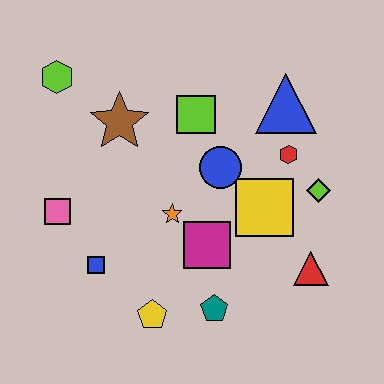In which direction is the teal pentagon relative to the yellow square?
The teal pentagon is below the yellow square.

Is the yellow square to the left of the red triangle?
Yes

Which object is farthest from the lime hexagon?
The red triangle is farthest from the lime hexagon.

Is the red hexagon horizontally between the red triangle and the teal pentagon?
Yes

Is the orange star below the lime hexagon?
Yes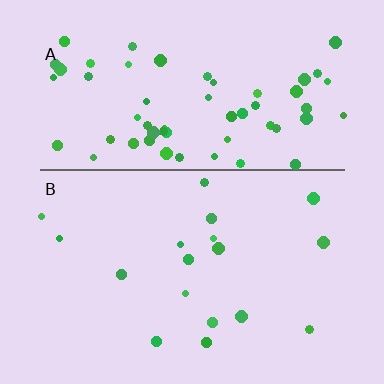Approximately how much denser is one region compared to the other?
Approximately 3.5× — region A over region B.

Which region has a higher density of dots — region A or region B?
A (the top).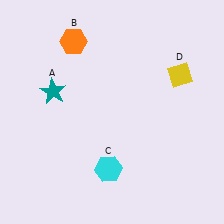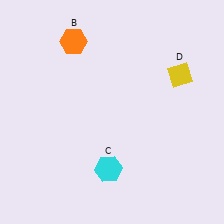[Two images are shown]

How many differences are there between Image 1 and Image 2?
There is 1 difference between the two images.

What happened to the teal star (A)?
The teal star (A) was removed in Image 2. It was in the top-left area of Image 1.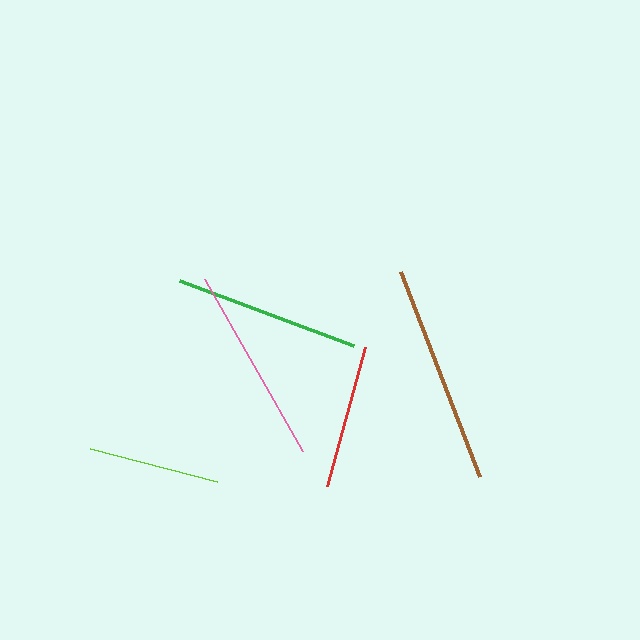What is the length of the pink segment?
The pink segment is approximately 198 pixels long.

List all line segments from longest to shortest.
From longest to shortest: brown, pink, green, red, lime.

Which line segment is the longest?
The brown line is the longest at approximately 220 pixels.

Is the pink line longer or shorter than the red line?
The pink line is longer than the red line.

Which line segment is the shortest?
The lime line is the shortest at approximately 131 pixels.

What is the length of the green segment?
The green segment is approximately 186 pixels long.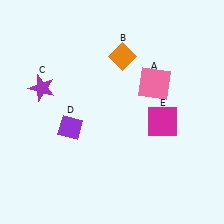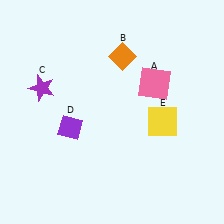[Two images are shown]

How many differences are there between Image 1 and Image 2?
There is 1 difference between the two images.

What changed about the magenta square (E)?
In Image 1, E is magenta. In Image 2, it changed to yellow.